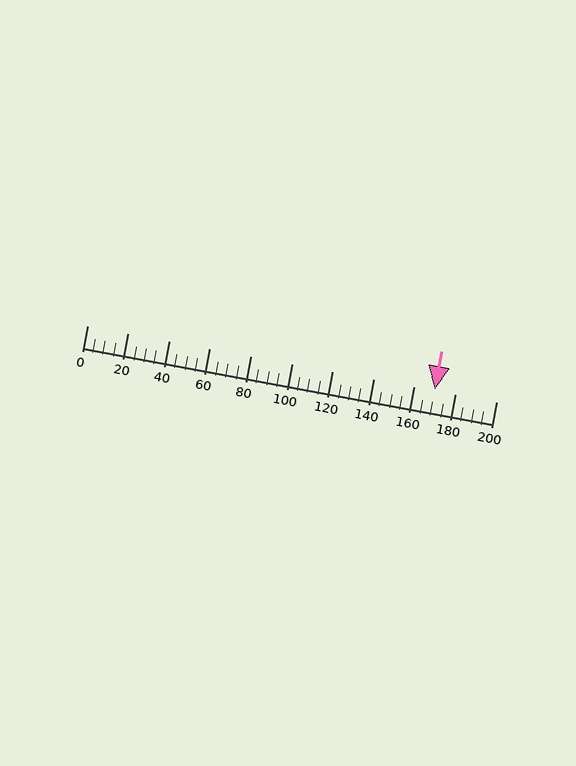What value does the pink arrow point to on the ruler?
The pink arrow points to approximately 170.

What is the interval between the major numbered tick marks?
The major tick marks are spaced 20 units apart.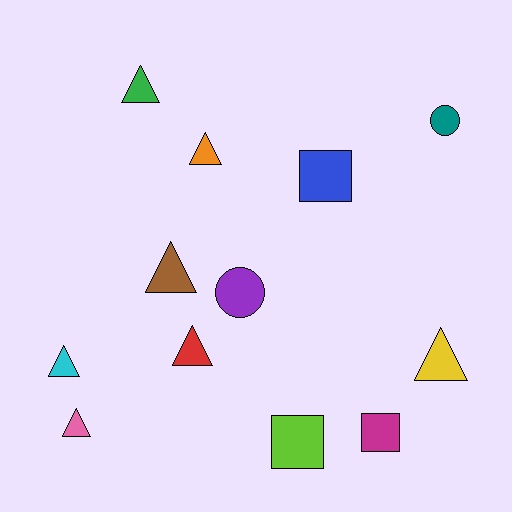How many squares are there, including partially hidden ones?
There are 3 squares.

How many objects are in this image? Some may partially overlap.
There are 12 objects.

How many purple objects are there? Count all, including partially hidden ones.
There is 1 purple object.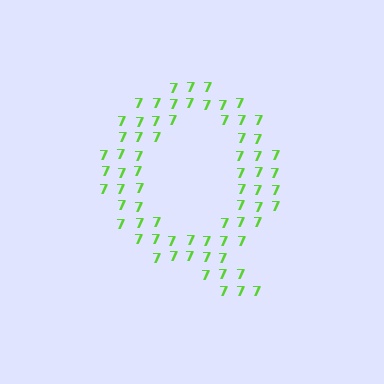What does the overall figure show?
The overall figure shows the letter Q.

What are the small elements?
The small elements are digit 7's.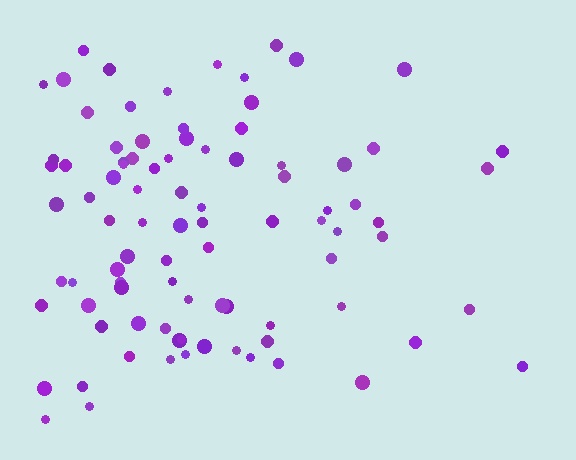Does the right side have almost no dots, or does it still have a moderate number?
Still a moderate number, just noticeably fewer than the left.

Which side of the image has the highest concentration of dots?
The left.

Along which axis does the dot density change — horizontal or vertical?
Horizontal.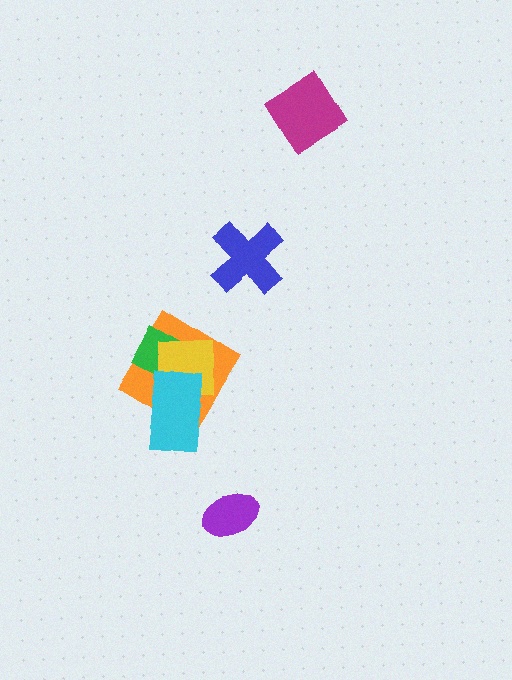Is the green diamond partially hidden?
Yes, it is partially covered by another shape.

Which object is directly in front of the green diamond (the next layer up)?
The yellow square is directly in front of the green diamond.